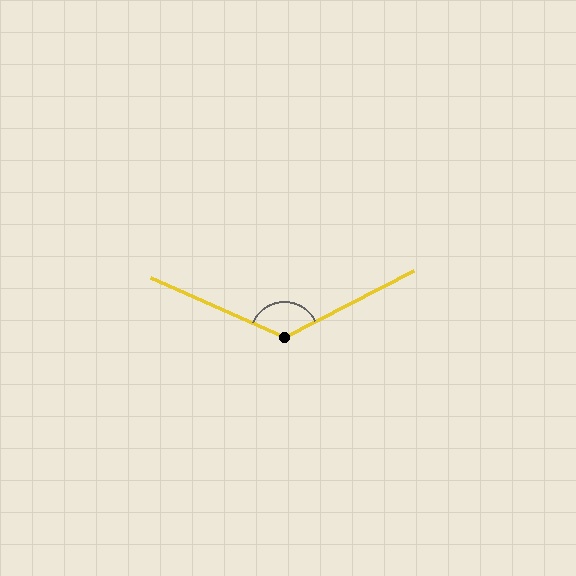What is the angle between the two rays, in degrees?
Approximately 129 degrees.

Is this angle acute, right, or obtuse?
It is obtuse.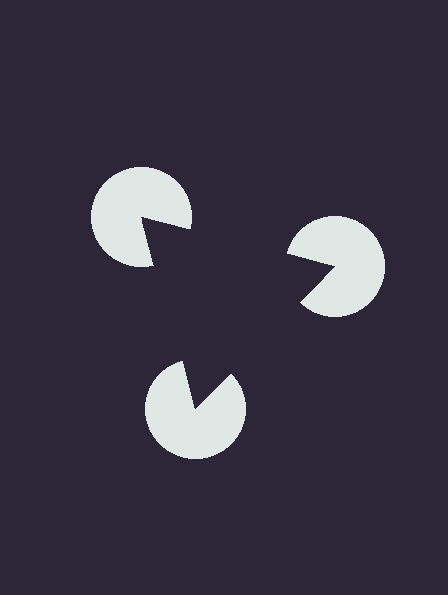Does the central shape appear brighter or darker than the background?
It typically appears slightly darker than the background, even though no actual brightness change is drawn.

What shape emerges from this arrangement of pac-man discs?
An illusory triangle — its edges are inferred from the aligned wedge cuts in the pac-man discs, not physically drawn.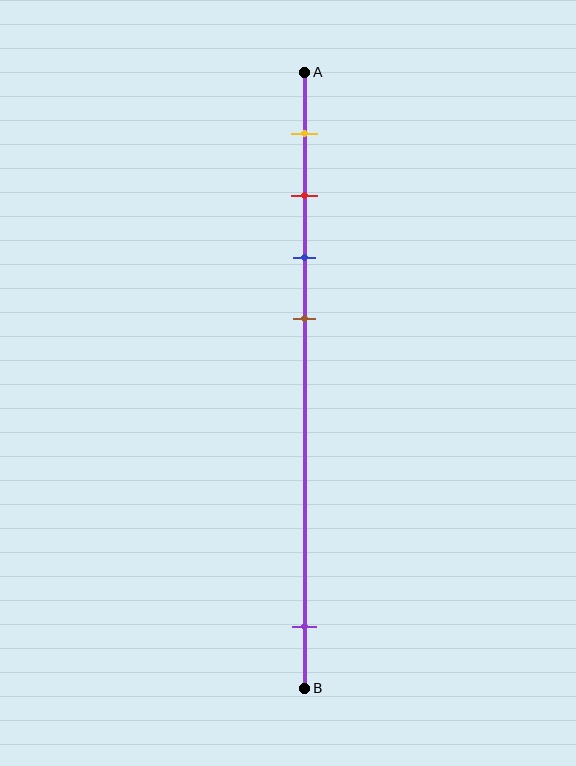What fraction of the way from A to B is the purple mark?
The purple mark is approximately 90% (0.9) of the way from A to B.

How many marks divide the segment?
There are 5 marks dividing the segment.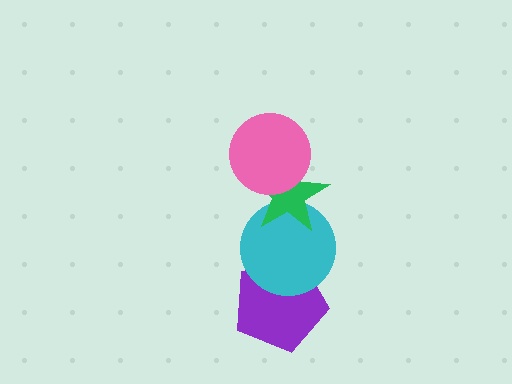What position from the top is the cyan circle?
The cyan circle is 3rd from the top.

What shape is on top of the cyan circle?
The green star is on top of the cyan circle.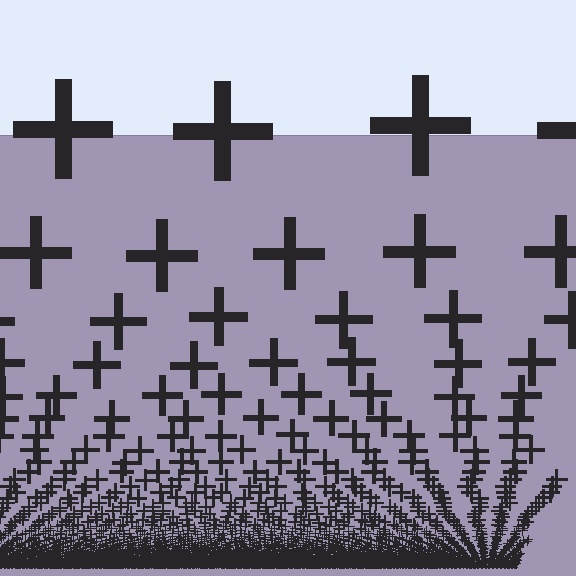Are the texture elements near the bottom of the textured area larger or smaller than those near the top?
Smaller. The gradient is inverted — elements near the bottom are smaller and denser.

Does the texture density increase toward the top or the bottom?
Density increases toward the bottom.